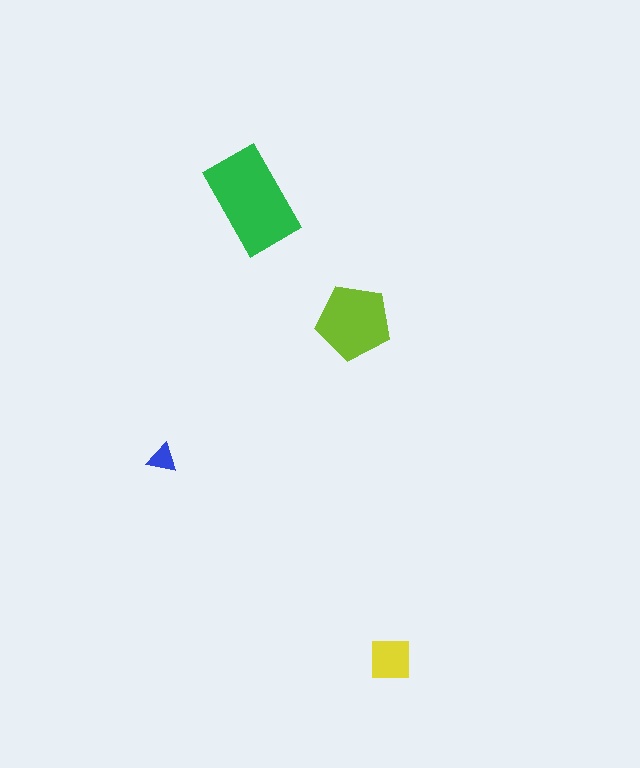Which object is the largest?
The green rectangle.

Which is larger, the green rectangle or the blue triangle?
The green rectangle.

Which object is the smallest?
The blue triangle.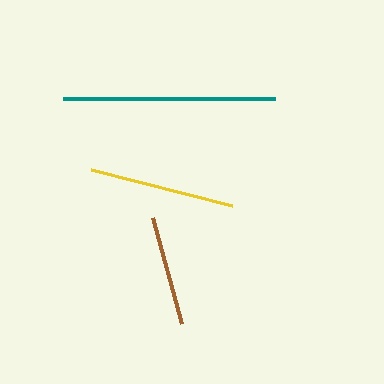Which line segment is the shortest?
The brown line is the shortest at approximately 110 pixels.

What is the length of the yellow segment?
The yellow segment is approximately 145 pixels long.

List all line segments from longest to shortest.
From longest to shortest: teal, yellow, brown.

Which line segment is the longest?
The teal line is the longest at approximately 212 pixels.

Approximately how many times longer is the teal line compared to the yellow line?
The teal line is approximately 1.5 times the length of the yellow line.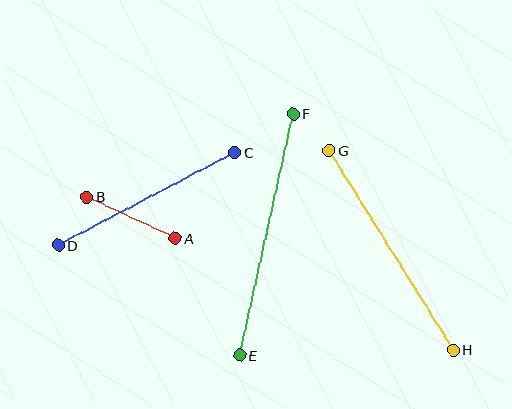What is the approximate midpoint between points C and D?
The midpoint is at approximately (147, 199) pixels.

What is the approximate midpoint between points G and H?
The midpoint is at approximately (391, 250) pixels.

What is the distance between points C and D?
The distance is approximately 200 pixels.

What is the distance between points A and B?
The distance is approximately 97 pixels.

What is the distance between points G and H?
The distance is approximately 235 pixels.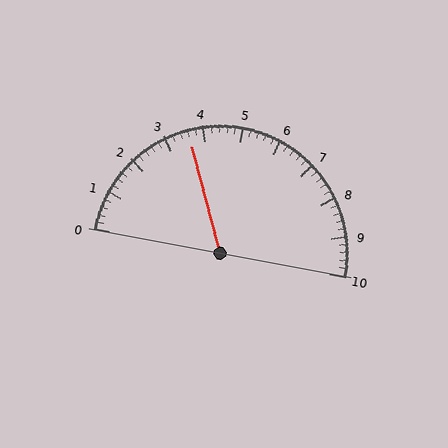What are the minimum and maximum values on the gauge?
The gauge ranges from 0 to 10.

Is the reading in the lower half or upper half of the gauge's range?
The reading is in the lower half of the range (0 to 10).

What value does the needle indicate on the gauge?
The needle indicates approximately 3.6.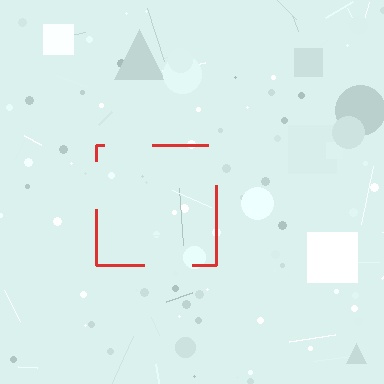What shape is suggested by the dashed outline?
The dashed outline suggests a square.